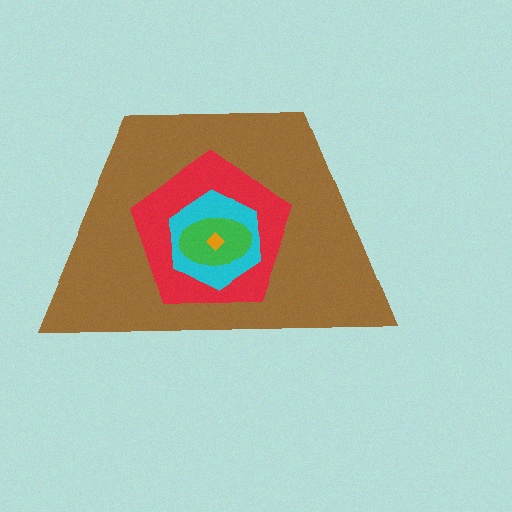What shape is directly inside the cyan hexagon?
The green ellipse.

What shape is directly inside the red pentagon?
The cyan hexagon.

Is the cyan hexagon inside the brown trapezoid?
Yes.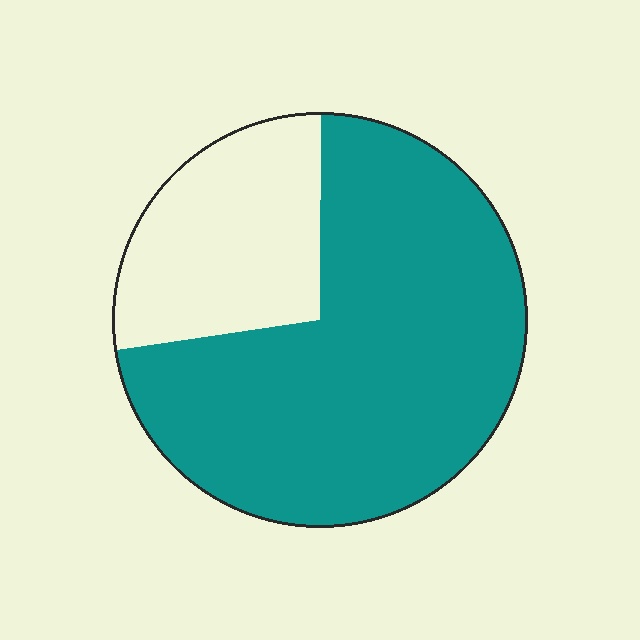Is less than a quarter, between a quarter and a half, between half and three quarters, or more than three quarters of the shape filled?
Between half and three quarters.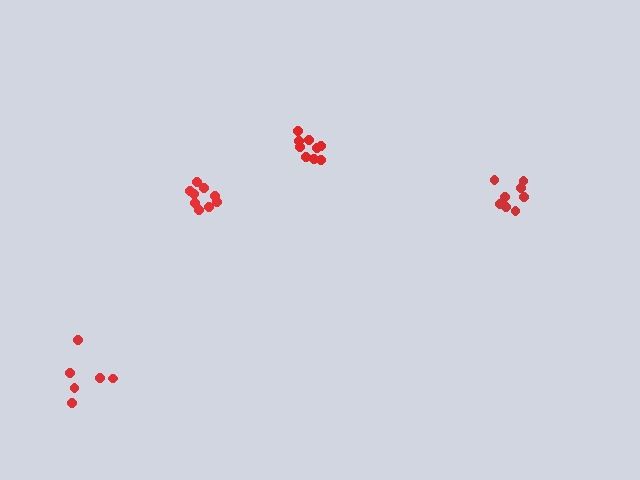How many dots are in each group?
Group 1: 9 dots, Group 2: 8 dots, Group 3: 6 dots, Group 4: 9 dots (32 total).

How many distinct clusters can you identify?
There are 4 distinct clusters.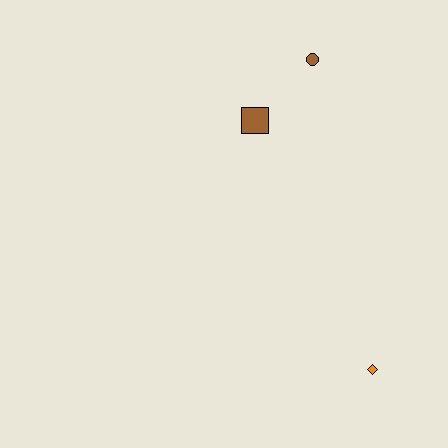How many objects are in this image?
There are 3 objects.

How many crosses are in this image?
There are no crosses.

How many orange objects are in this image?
There is 1 orange object.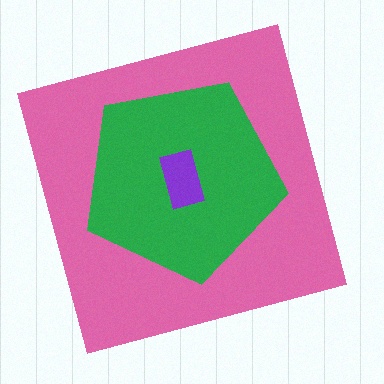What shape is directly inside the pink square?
The green pentagon.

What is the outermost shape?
The pink square.